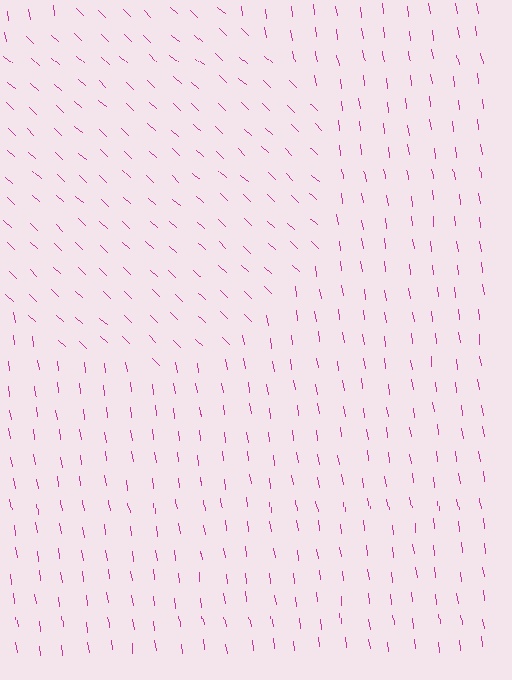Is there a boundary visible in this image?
Yes, there is a texture boundary formed by a change in line orientation.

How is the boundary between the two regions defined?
The boundary is defined purely by a change in line orientation (approximately 39 degrees difference). All lines are the same color and thickness.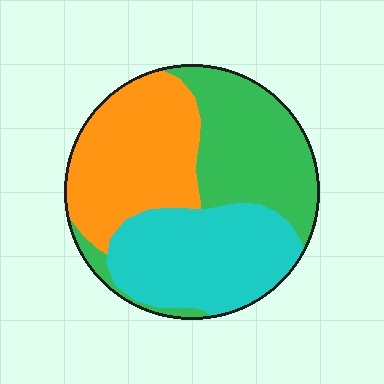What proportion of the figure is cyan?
Cyan takes up about one third (1/3) of the figure.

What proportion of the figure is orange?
Orange covers about 35% of the figure.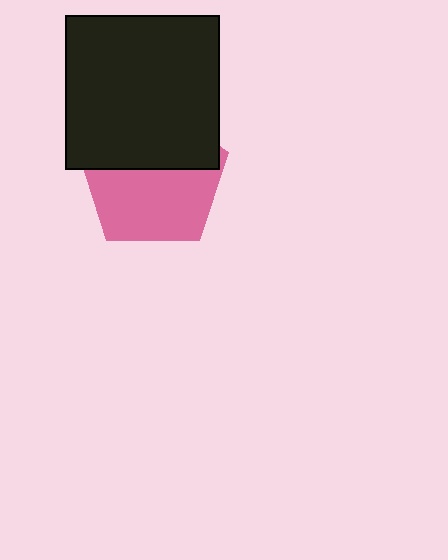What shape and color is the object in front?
The object in front is a black square.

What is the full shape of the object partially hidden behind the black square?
The partially hidden object is a pink pentagon.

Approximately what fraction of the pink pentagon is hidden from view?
Roughly 43% of the pink pentagon is hidden behind the black square.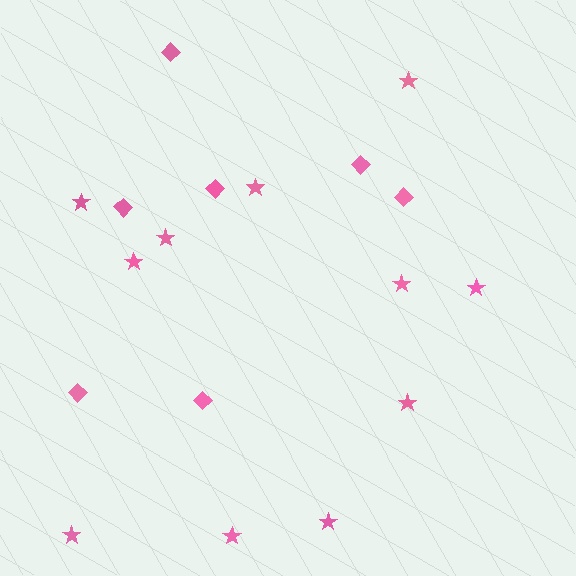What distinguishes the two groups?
There are 2 groups: one group of diamonds (7) and one group of stars (11).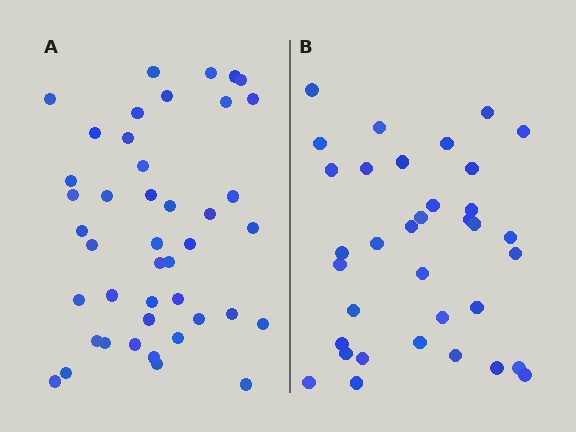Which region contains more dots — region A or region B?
Region A (the left region) has more dots.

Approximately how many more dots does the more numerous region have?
Region A has roughly 8 or so more dots than region B.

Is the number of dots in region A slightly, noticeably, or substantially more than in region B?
Region A has only slightly more — the two regions are fairly close. The ratio is roughly 1.2 to 1.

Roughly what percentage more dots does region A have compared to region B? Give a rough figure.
About 25% more.